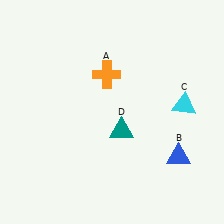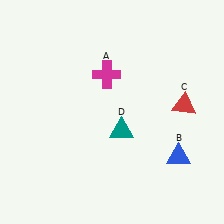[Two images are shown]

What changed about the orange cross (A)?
In Image 1, A is orange. In Image 2, it changed to magenta.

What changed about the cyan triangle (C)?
In Image 1, C is cyan. In Image 2, it changed to red.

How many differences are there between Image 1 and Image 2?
There are 2 differences between the two images.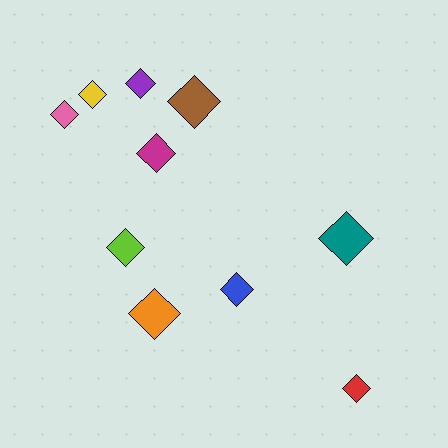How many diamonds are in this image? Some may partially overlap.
There are 10 diamonds.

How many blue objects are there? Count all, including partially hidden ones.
There is 1 blue object.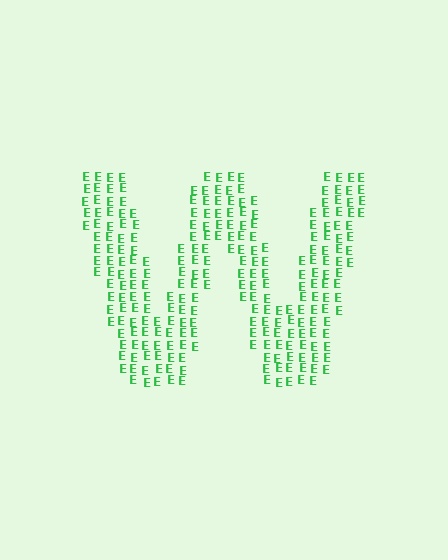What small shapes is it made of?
It is made of small letter E's.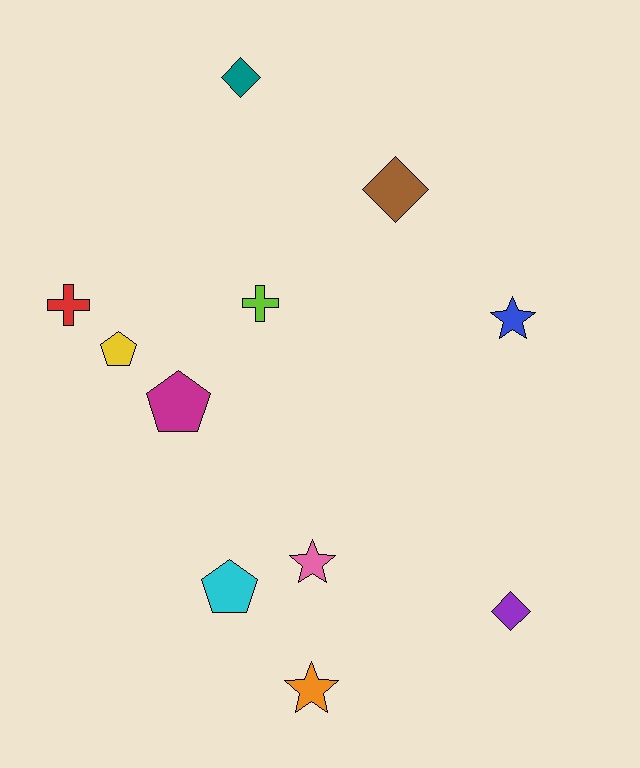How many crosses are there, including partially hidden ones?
There are 2 crosses.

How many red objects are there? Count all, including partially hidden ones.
There is 1 red object.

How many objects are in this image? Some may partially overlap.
There are 11 objects.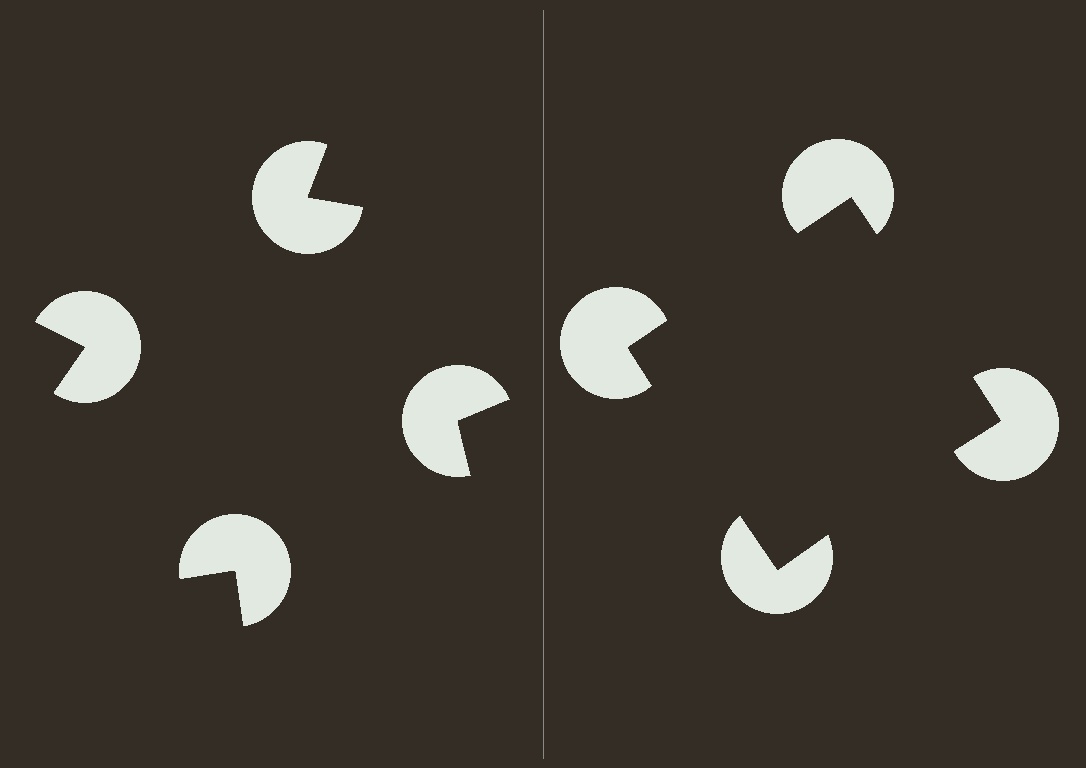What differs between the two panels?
The pac-man discs are positioned identically on both sides; only the wedge orientations differ. On the right they align to a square; on the left they are misaligned.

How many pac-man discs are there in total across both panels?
8 — 4 on each side.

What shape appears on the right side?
An illusory square.